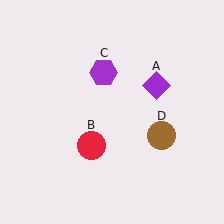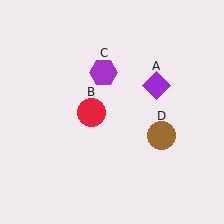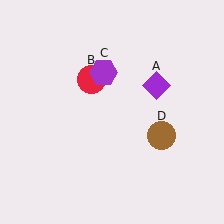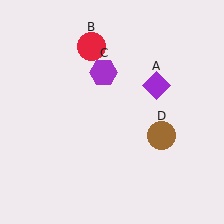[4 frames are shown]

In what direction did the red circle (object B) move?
The red circle (object B) moved up.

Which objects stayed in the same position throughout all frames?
Purple diamond (object A) and purple hexagon (object C) and brown circle (object D) remained stationary.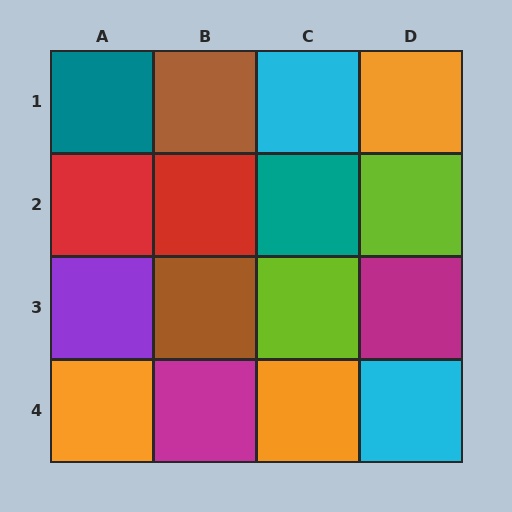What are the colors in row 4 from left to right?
Orange, magenta, orange, cyan.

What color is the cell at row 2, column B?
Red.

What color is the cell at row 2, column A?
Red.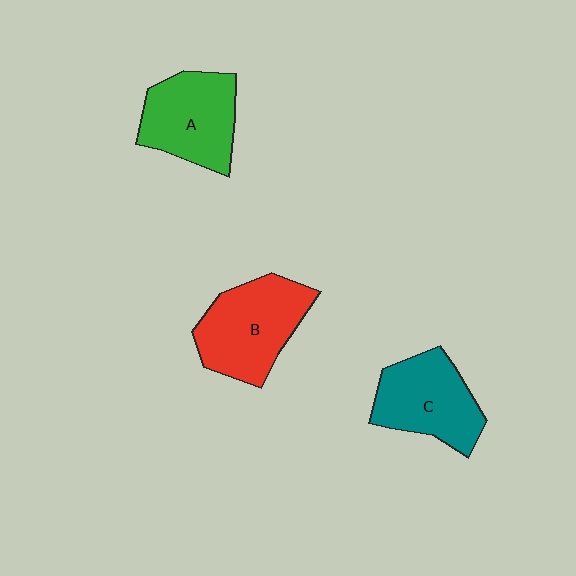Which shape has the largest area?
Shape B (red).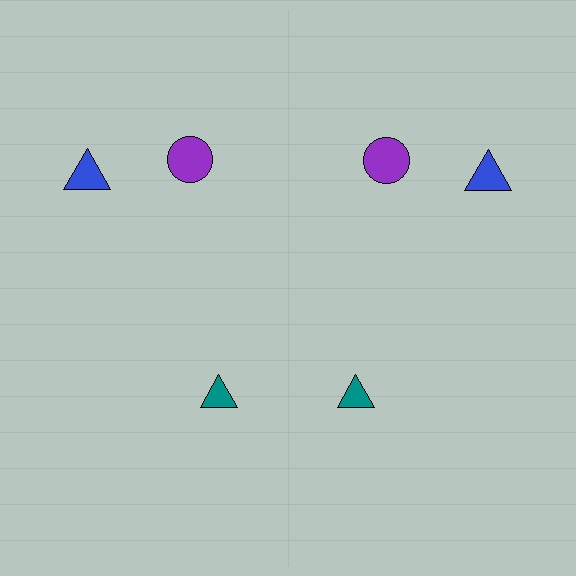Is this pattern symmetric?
Yes, this pattern has bilateral (reflection) symmetry.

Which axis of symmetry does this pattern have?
The pattern has a vertical axis of symmetry running through the center of the image.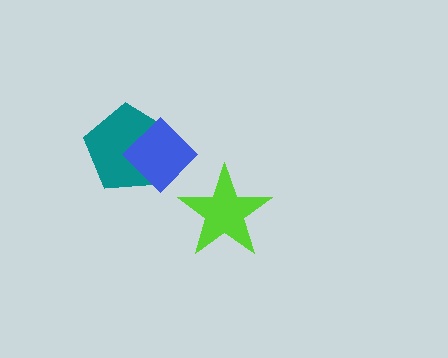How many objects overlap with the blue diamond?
1 object overlaps with the blue diamond.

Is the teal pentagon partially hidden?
Yes, it is partially covered by another shape.